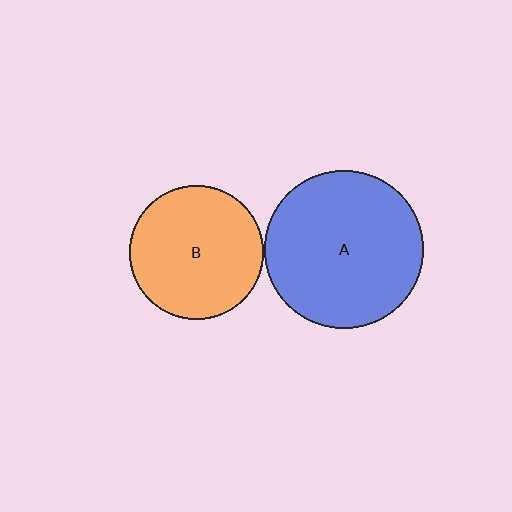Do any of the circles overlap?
No, none of the circles overlap.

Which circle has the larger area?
Circle A (blue).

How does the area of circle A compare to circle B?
Approximately 1.4 times.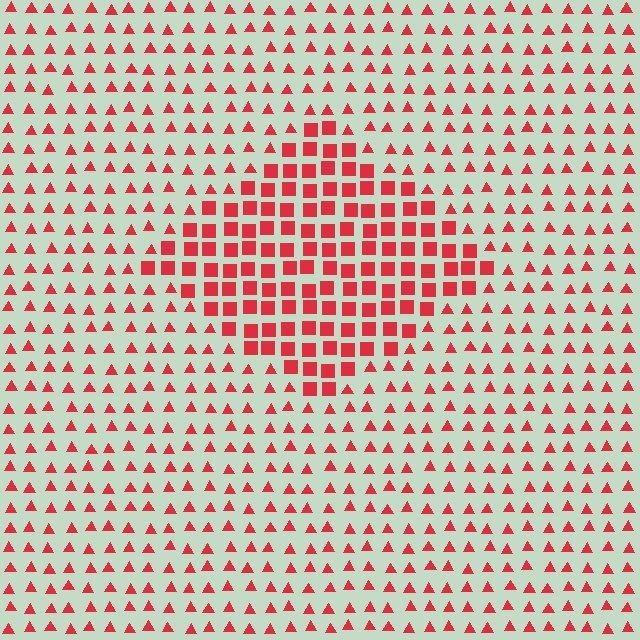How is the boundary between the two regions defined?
The boundary is defined by a change in element shape: squares inside vs. triangles outside. All elements share the same color and spacing.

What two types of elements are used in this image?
The image uses squares inside the diamond region and triangles outside it.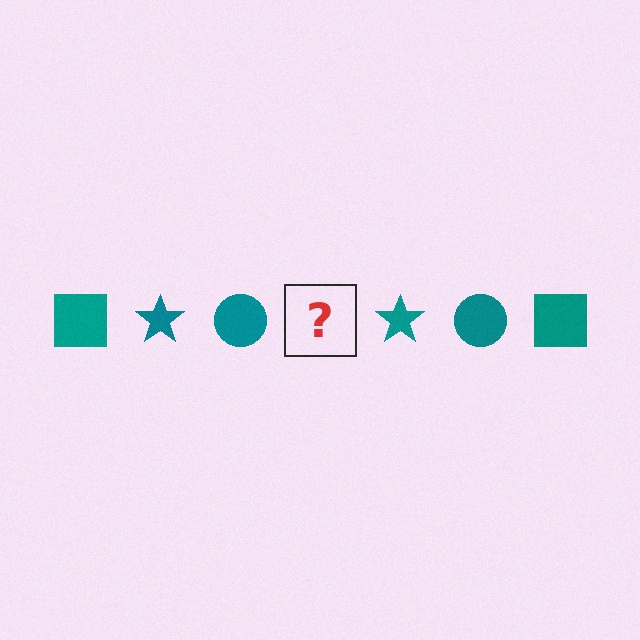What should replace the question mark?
The question mark should be replaced with a teal square.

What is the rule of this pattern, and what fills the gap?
The rule is that the pattern cycles through square, star, circle shapes in teal. The gap should be filled with a teal square.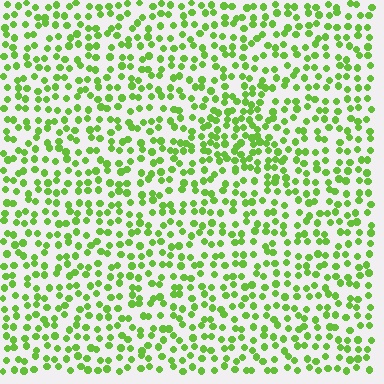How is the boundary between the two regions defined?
The boundary is defined by a change in element density (approximately 1.6x ratio). All elements are the same color, size, and shape.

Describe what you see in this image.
The image contains small lime elements arranged at two different densities. A triangle-shaped region is visible where the elements are more densely packed than the surrounding area.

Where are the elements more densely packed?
The elements are more densely packed inside the triangle boundary.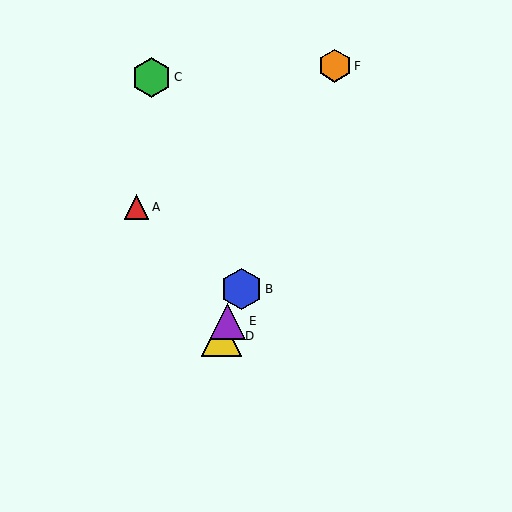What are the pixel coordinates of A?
Object A is at (137, 207).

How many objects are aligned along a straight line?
4 objects (B, D, E, F) are aligned along a straight line.